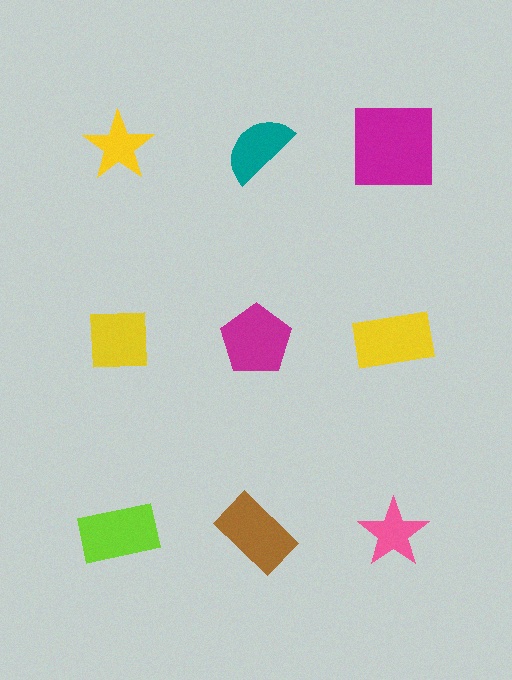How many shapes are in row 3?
3 shapes.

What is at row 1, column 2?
A teal semicircle.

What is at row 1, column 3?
A magenta square.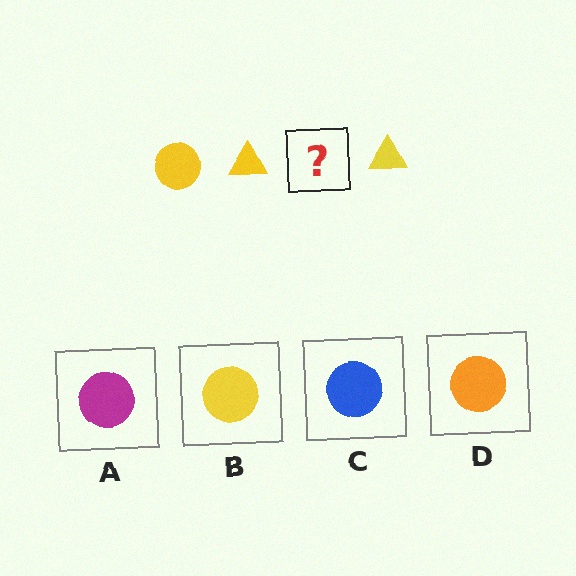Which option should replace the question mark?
Option B.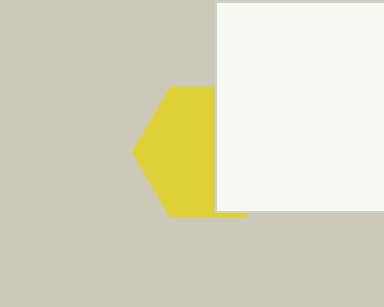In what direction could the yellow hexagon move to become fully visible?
The yellow hexagon could move left. That would shift it out from behind the white rectangle entirely.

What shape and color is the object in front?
The object in front is a white rectangle.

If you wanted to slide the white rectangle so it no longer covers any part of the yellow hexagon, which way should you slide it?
Slide it right — that is the most direct way to separate the two shapes.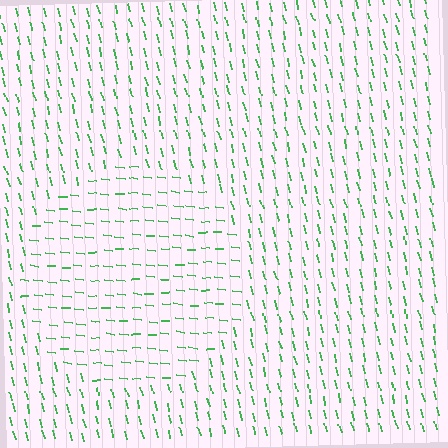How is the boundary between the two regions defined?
The boundary is defined purely by a change in line orientation (approximately 70 degrees difference). All lines are the same color and thickness.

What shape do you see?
I see a circle.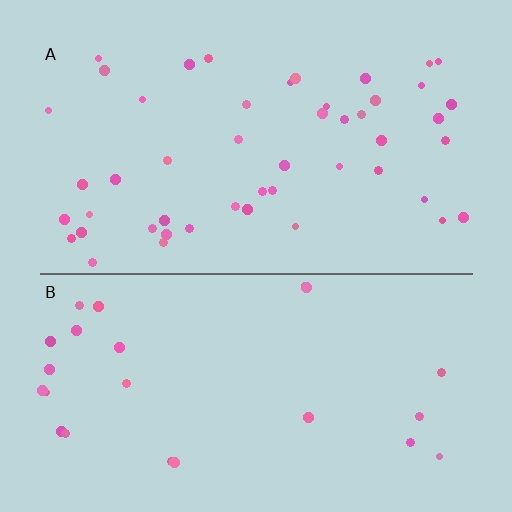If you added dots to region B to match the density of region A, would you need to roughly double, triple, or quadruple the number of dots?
Approximately double.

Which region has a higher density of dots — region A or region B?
A (the top).